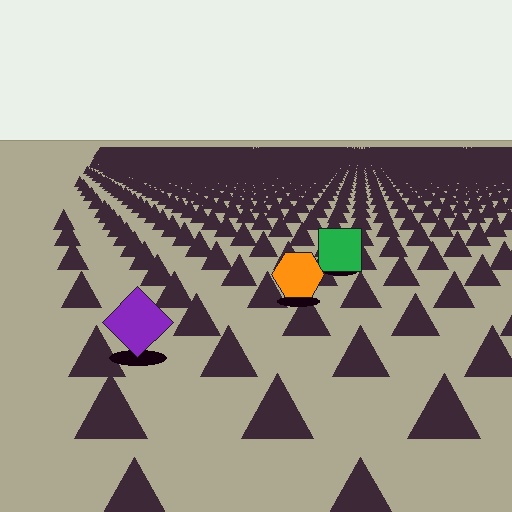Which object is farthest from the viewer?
The green square is farthest from the viewer. It appears smaller and the ground texture around it is denser.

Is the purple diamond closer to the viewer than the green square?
Yes. The purple diamond is closer — you can tell from the texture gradient: the ground texture is coarser near it.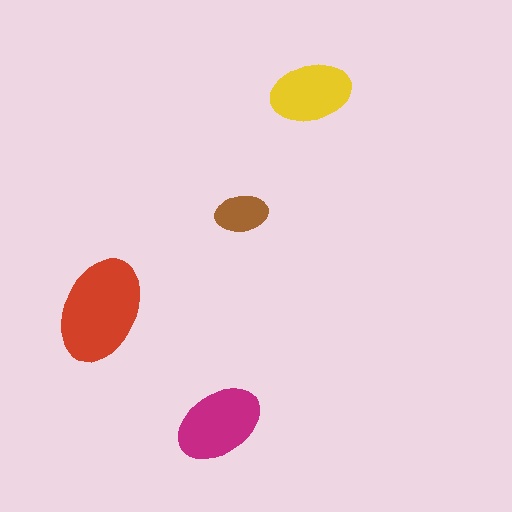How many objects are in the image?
There are 4 objects in the image.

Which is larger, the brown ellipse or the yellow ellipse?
The yellow one.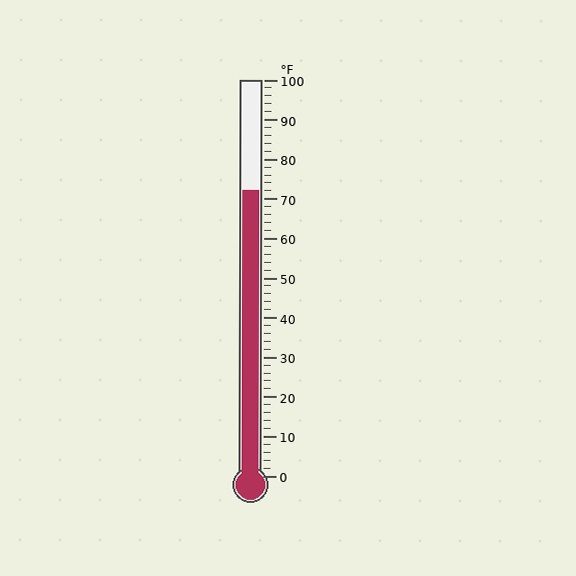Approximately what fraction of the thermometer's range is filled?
The thermometer is filled to approximately 70% of its range.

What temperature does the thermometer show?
The thermometer shows approximately 72°F.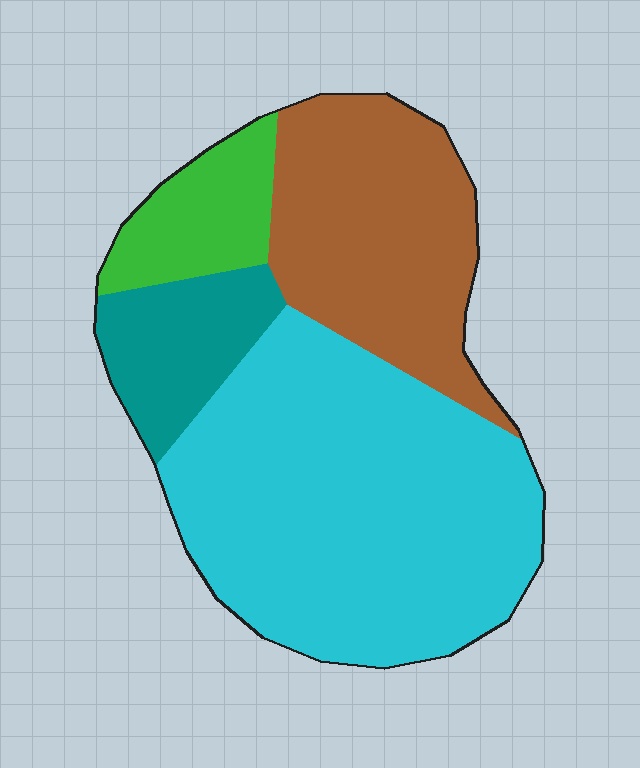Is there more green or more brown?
Brown.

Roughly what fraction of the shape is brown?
Brown takes up about one quarter (1/4) of the shape.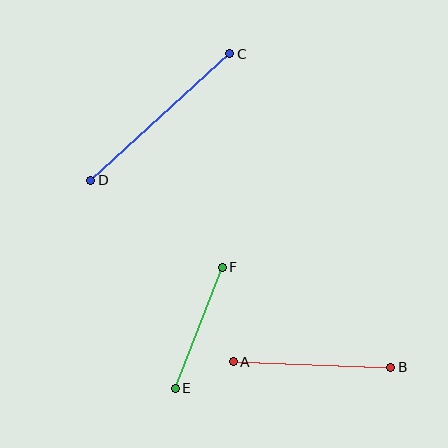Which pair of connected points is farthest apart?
Points C and D are farthest apart.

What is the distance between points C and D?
The distance is approximately 188 pixels.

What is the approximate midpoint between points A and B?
The midpoint is at approximately (312, 365) pixels.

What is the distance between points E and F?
The distance is approximately 130 pixels.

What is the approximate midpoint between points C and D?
The midpoint is at approximately (160, 117) pixels.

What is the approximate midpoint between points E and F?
The midpoint is at approximately (199, 328) pixels.